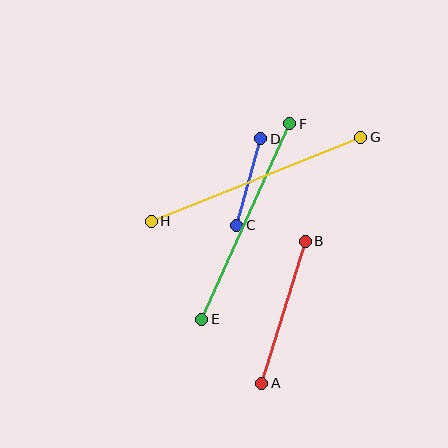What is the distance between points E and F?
The distance is approximately 215 pixels.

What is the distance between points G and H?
The distance is approximately 226 pixels.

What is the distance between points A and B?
The distance is approximately 148 pixels.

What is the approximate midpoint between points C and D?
The midpoint is at approximately (249, 182) pixels.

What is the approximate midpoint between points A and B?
The midpoint is at approximately (283, 312) pixels.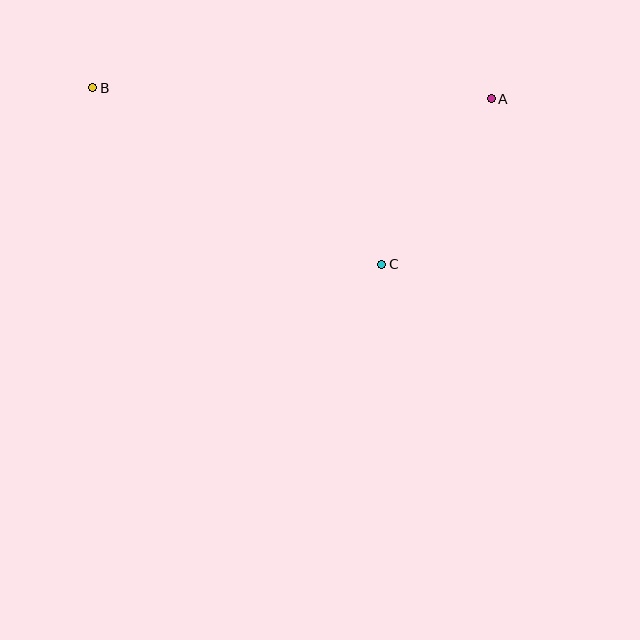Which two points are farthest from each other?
Points A and B are farthest from each other.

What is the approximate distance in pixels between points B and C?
The distance between B and C is approximately 338 pixels.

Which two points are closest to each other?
Points A and C are closest to each other.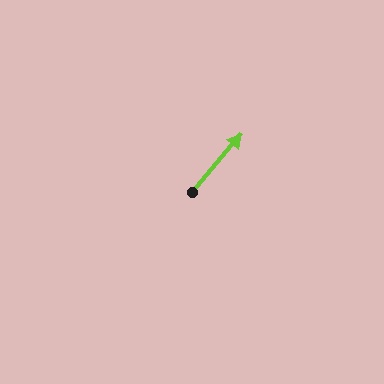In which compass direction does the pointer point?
Northeast.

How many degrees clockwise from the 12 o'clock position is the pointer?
Approximately 40 degrees.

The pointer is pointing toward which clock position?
Roughly 1 o'clock.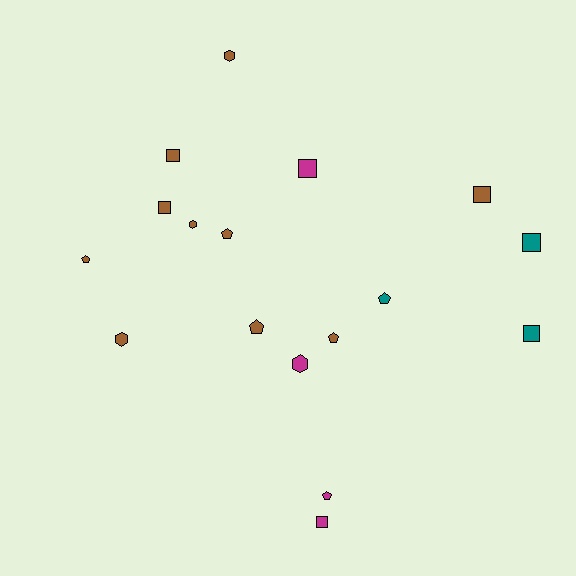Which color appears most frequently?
Brown, with 10 objects.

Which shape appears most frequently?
Square, with 7 objects.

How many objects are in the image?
There are 17 objects.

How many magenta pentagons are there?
There is 1 magenta pentagon.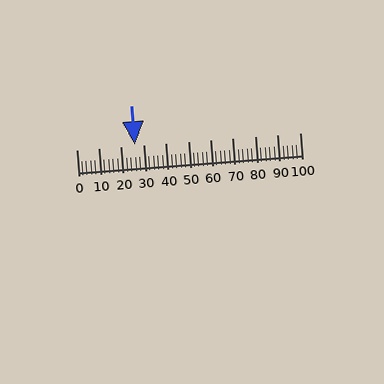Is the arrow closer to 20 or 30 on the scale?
The arrow is closer to 30.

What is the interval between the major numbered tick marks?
The major tick marks are spaced 10 units apart.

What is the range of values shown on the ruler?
The ruler shows values from 0 to 100.